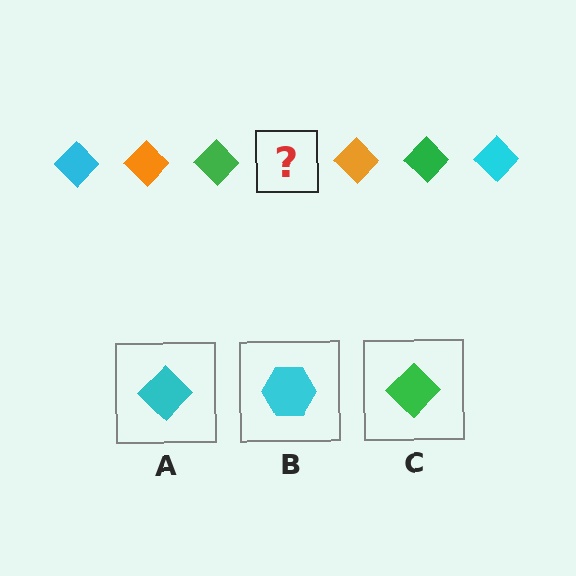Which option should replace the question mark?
Option A.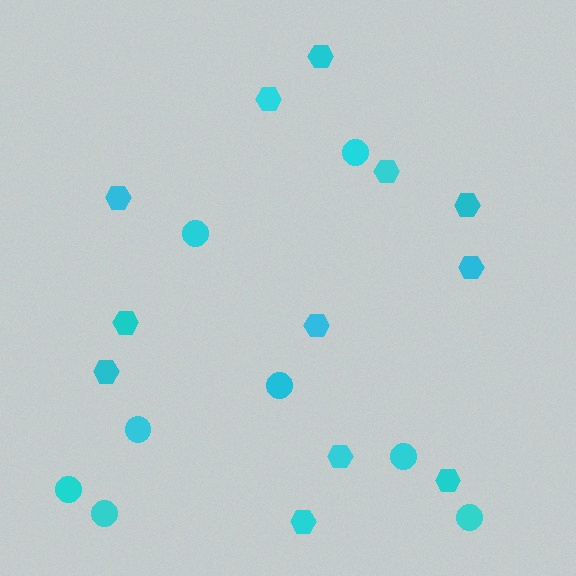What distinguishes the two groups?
There are 2 groups: one group of hexagons (12) and one group of circles (8).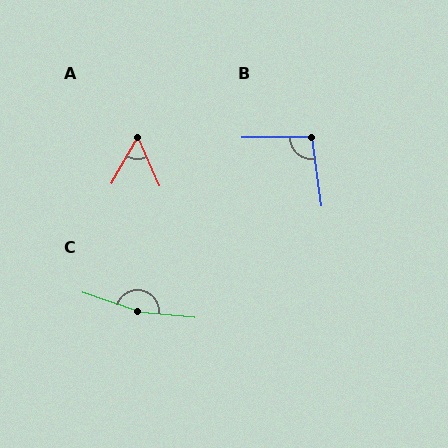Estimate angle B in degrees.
Approximately 97 degrees.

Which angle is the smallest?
A, at approximately 54 degrees.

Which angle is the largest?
C, at approximately 167 degrees.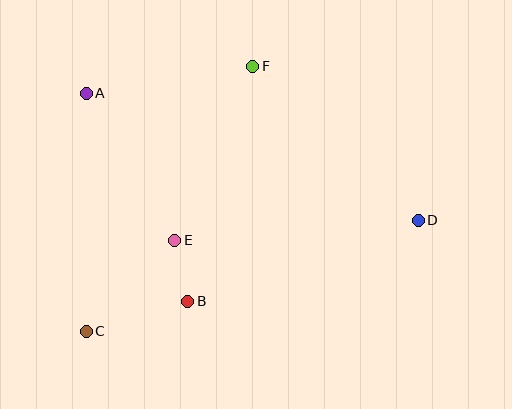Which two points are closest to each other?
Points B and E are closest to each other.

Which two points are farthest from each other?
Points A and D are farthest from each other.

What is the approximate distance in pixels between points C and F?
The distance between C and F is approximately 313 pixels.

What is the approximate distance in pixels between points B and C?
The distance between B and C is approximately 106 pixels.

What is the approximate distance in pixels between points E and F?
The distance between E and F is approximately 191 pixels.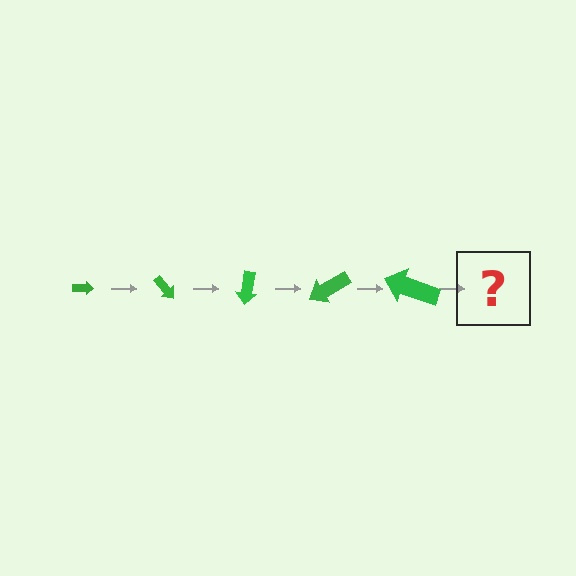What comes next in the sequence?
The next element should be an arrow, larger than the previous one and rotated 250 degrees from the start.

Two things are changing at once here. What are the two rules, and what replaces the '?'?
The two rules are that the arrow grows larger each step and it rotates 50 degrees each step. The '?' should be an arrow, larger than the previous one and rotated 250 degrees from the start.